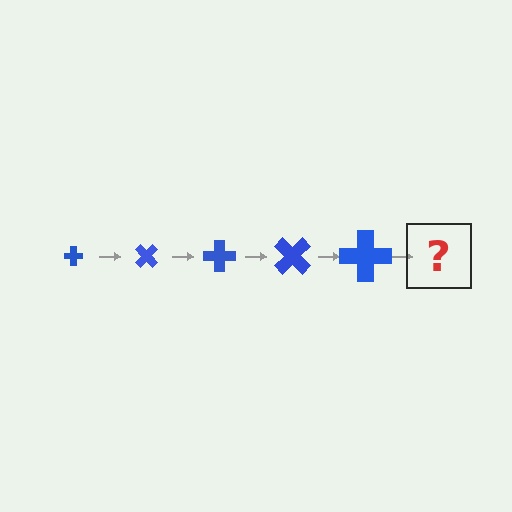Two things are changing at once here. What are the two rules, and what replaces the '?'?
The two rules are that the cross grows larger each step and it rotates 45 degrees each step. The '?' should be a cross, larger than the previous one and rotated 225 degrees from the start.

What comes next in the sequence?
The next element should be a cross, larger than the previous one and rotated 225 degrees from the start.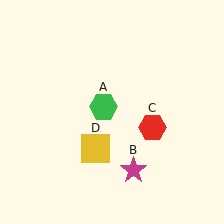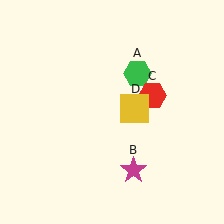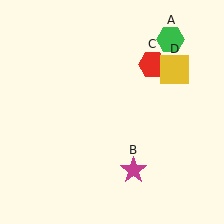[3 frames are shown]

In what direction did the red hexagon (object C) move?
The red hexagon (object C) moved up.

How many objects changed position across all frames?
3 objects changed position: green hexagon (object A), red hexagon (object C), yellow square (object D).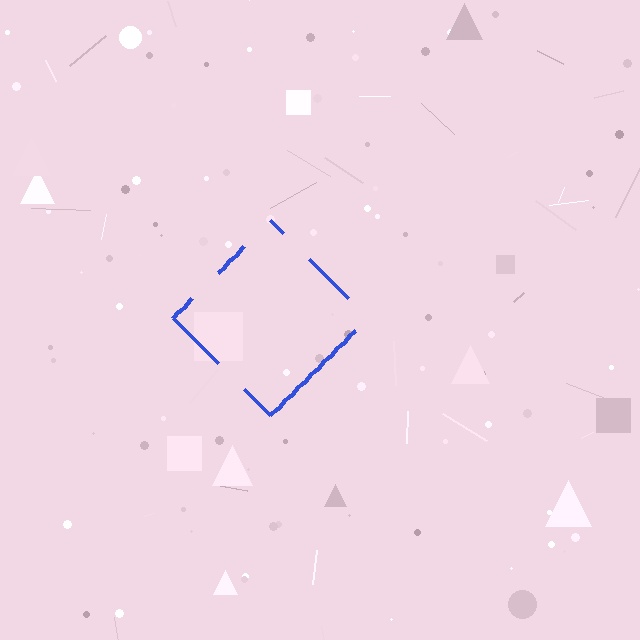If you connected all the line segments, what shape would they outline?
They would outline a diamond.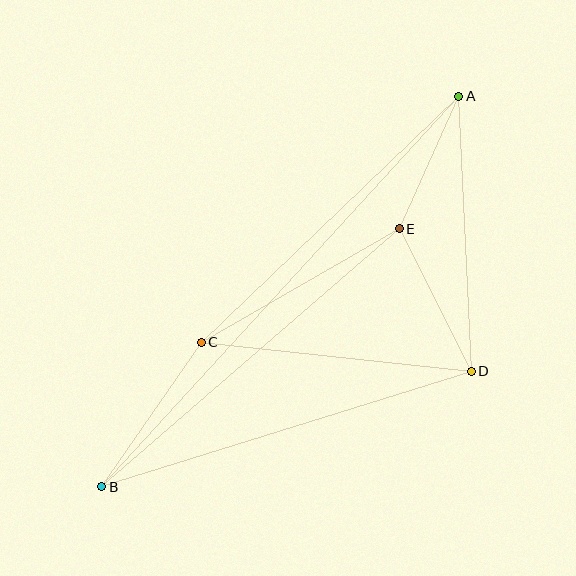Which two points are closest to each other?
Points A and E are closest to each other.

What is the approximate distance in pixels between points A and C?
The distance between A and C is approximately 356 pixels.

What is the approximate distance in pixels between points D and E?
The distance between D and E is approximately 159 pixels.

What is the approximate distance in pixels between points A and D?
The distance between A and D is approximately 275 pixels.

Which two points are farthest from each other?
Points A and B are farthest from each other.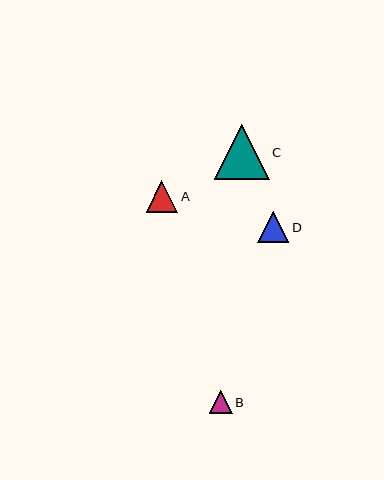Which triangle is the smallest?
Triangle B is the smallest with a size of approximately 23 pixels.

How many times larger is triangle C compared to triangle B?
Triangle C is approximately 2.4 times the size of triangle B.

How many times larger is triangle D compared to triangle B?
Triangle D is approximately 1.3 times the size of triangle B.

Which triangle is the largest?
Triangle C is the largest with a size of approximately 55 pixels.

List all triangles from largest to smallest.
From largest to smallest: C, A, D, B.